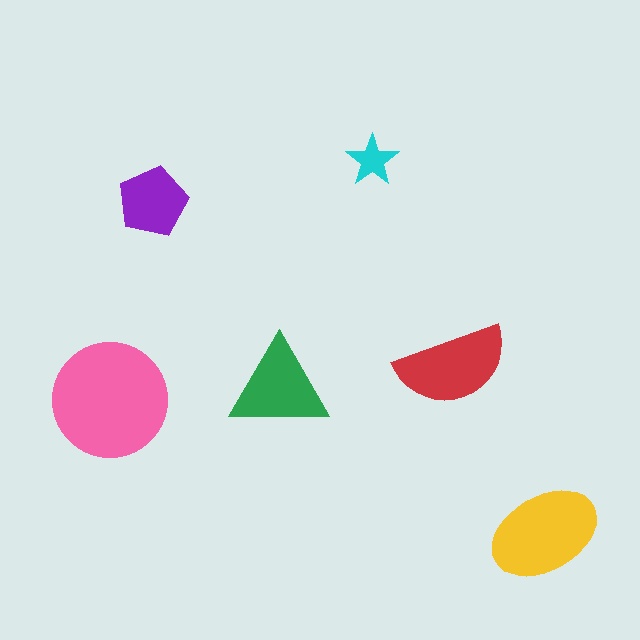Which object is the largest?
The pink circle.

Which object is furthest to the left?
The pink circle is leftmost.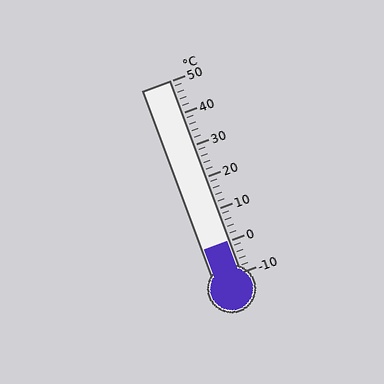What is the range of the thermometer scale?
The thermometer scale ranges from -10°C to 50°C.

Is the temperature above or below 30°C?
The temperature is below 30°C.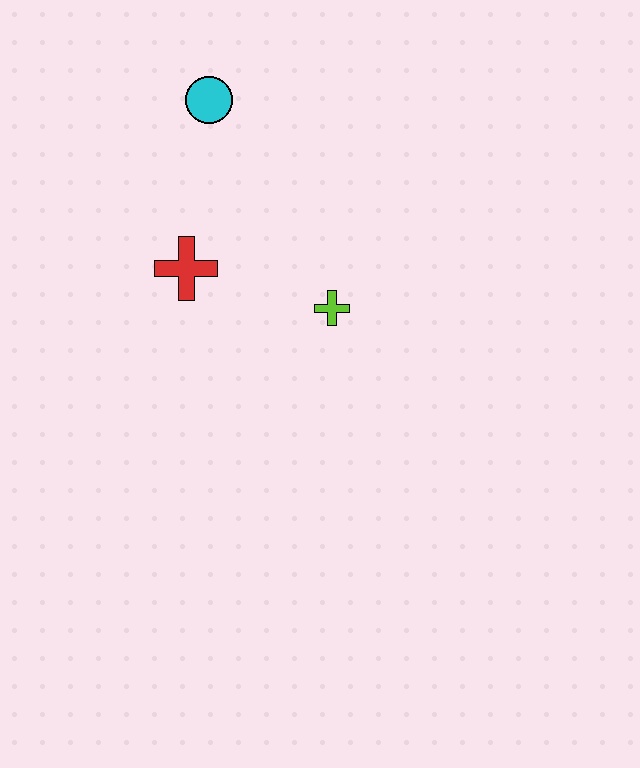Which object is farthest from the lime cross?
The cyan circle is farthest from the lime cross.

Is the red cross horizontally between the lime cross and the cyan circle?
No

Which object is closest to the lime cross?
The red cross is closest to the lime cross.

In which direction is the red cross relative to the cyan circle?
The red cross is below the cyan circle.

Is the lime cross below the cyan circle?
Yes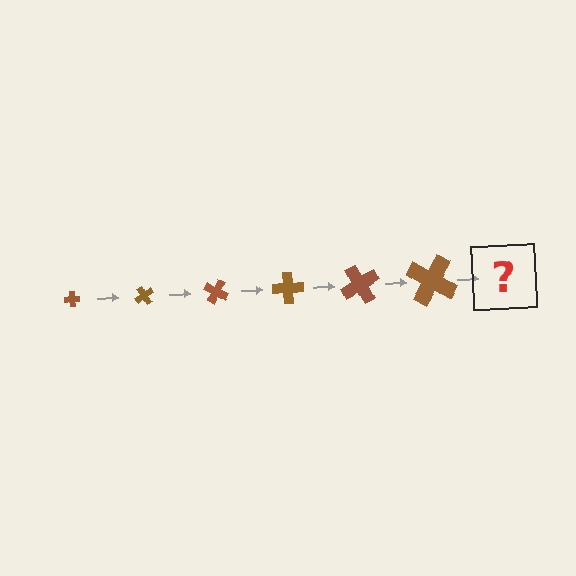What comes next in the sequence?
The next element should be a cross, larger than the previous one and rotated 360 degrees from the start.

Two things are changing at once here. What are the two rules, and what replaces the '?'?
The two rules are that the cross grows larger each step and it rotates 60 degrees each step. The '?' should be a cross, larger than the previous one and rotated 360 degrees from the start.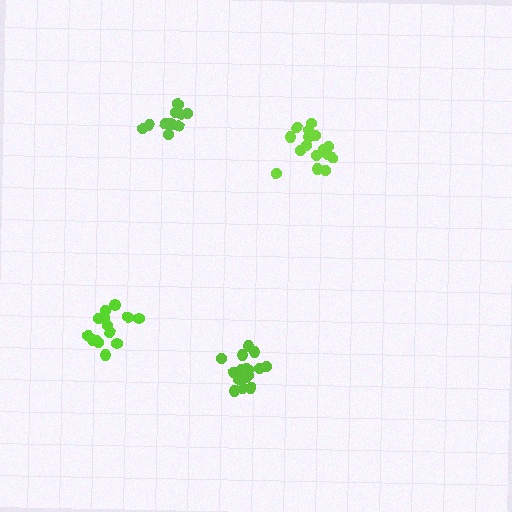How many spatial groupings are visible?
There are 4 spatial groupings.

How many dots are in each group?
Group 1: 14 dots, Group 2: 11 dots, Group 3: 16 dots, Group 4: 17 dots (58 total).